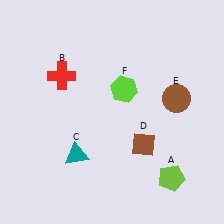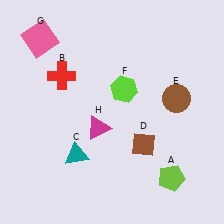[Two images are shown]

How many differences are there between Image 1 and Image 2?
There are 2 differences between the two images.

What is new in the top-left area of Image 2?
A pink square (G) was added in the top-left area of Image 2.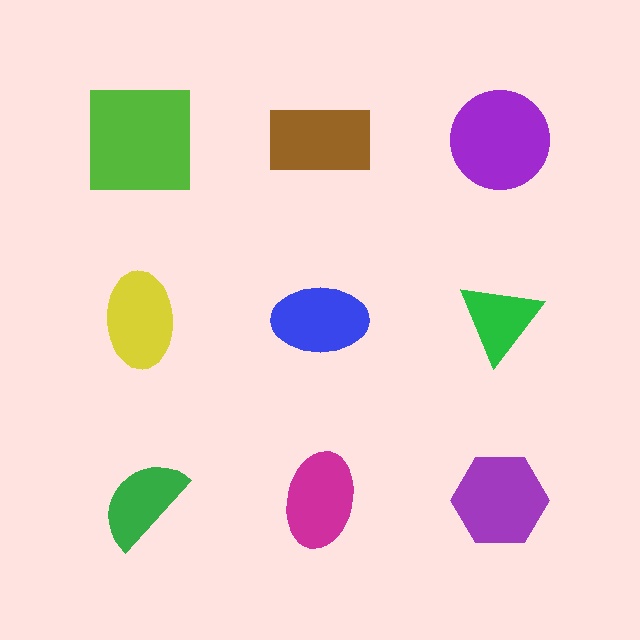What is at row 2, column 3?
A green triangle.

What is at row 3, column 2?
A magenta ellipse.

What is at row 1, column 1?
A lime square.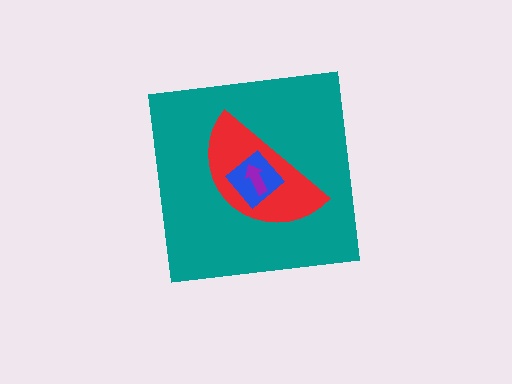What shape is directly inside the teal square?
The red semicircle.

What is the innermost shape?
The purple arrow.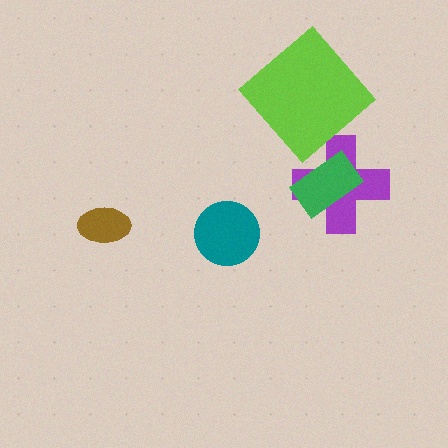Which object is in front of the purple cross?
The green rectangle is in front of the purple cross.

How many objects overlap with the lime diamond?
0 objects overlap with the lime diamond.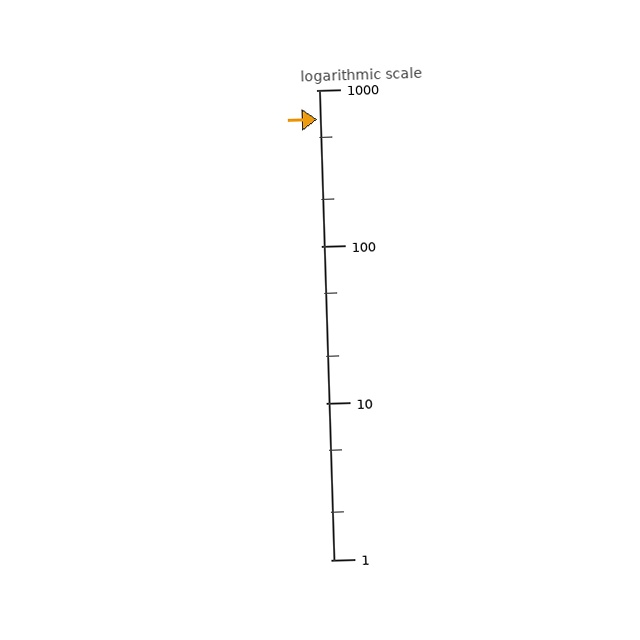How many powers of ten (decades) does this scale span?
The scale spans 3 decades, from 1 to 1000.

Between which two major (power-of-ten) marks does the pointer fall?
The pointer is between 100 and 1000.